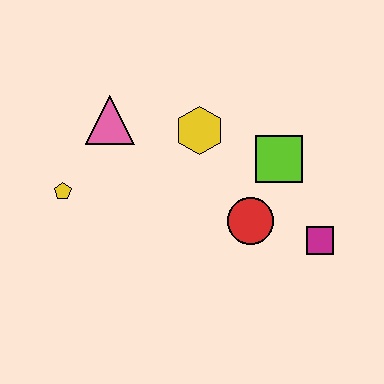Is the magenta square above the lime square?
No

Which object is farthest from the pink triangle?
The magenta square is farthest from the pink triangle.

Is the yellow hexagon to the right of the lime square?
No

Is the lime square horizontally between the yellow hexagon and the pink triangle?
No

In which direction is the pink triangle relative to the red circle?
The pink triangle is to the left of the red circle.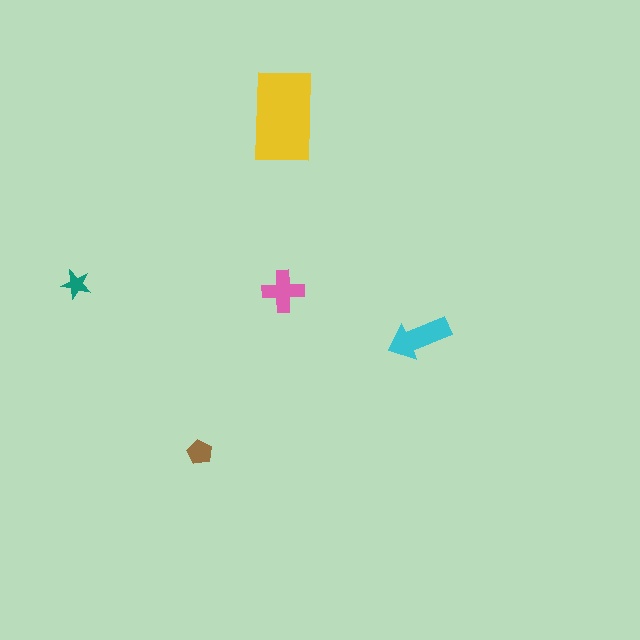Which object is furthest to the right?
The cyan arrow is rightmost.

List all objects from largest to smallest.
The yellow rectangle, the cyan arrow, the pink cross, the brown pentagon, the teal star.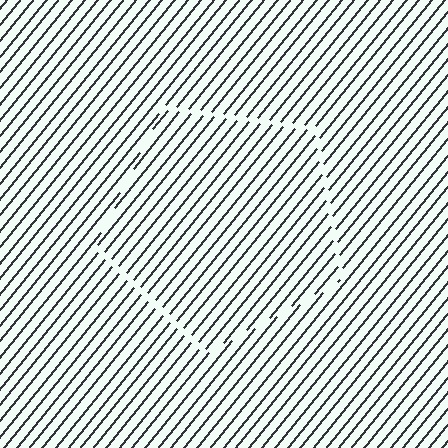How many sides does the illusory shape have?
5 sides — the line-ends trace a pentagon.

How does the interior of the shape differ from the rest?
The interior of the shape contains the same grating, shifted by half a period — the contour is defined by the phase discontinuity where line-ends from the inner and outer gratings abut.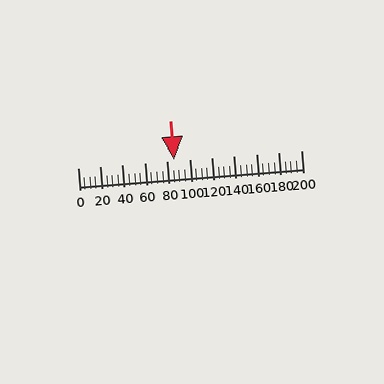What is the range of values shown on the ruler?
The ruler shows values from 0 to 200.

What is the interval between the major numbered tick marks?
The major tick marks are spaced 20 units apart.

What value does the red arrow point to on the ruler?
The red arrow points to approximately 86.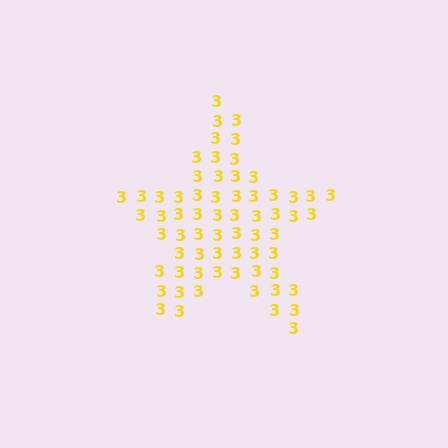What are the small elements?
The small elements are digit 3's.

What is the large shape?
The large shape is a star.